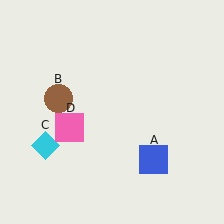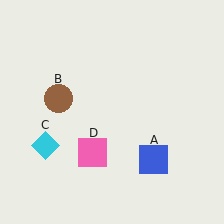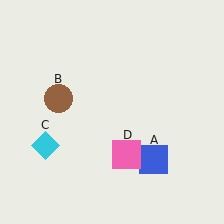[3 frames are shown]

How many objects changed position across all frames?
1 object changed position: pink square (object D).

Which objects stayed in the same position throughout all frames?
Blue square (object A) and brown circle (object B) and cyan diamond (object C) remained stationary.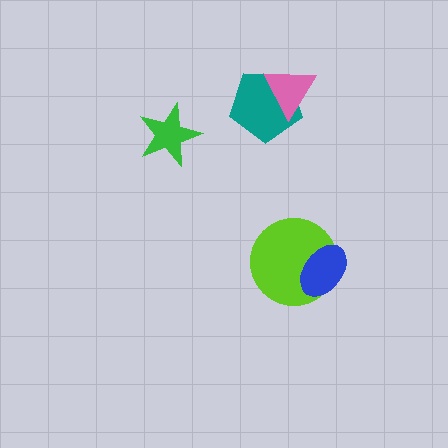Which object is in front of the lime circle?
The blue ellipse is in front of the lime circle.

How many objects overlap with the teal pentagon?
1 object overlaps with the teal pentagon.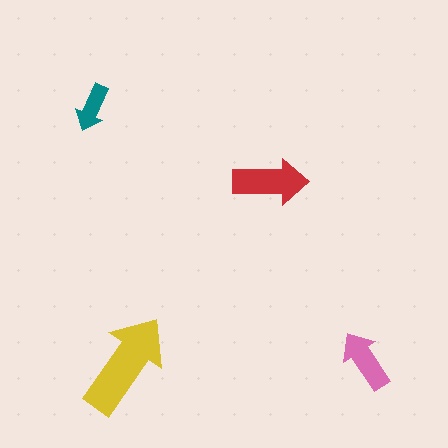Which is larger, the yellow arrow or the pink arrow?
The yellow one.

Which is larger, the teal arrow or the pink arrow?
The pink one.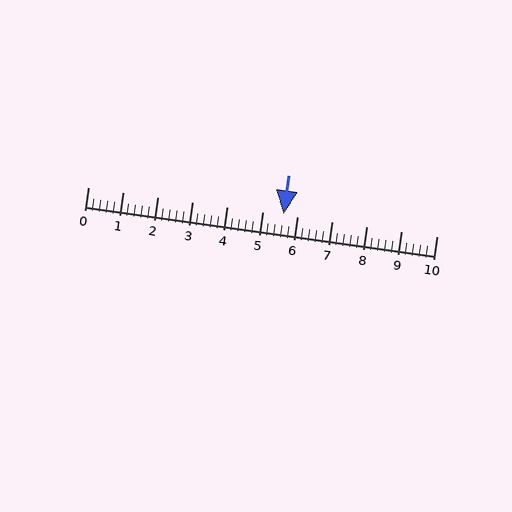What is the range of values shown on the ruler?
The ruler shows values from 0 to 10.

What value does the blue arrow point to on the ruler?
The blue arrow points to approximately 5.6.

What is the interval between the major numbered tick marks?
The major tick marks are spaced 1 units apart.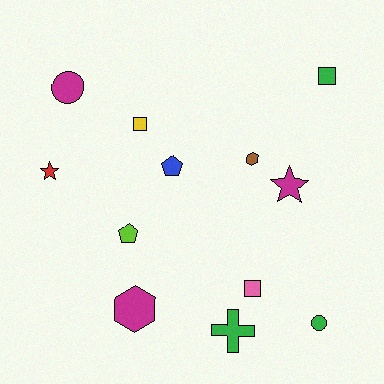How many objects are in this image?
There are 12 objects.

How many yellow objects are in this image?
There is 1 yellow object.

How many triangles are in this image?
There are no triangles.